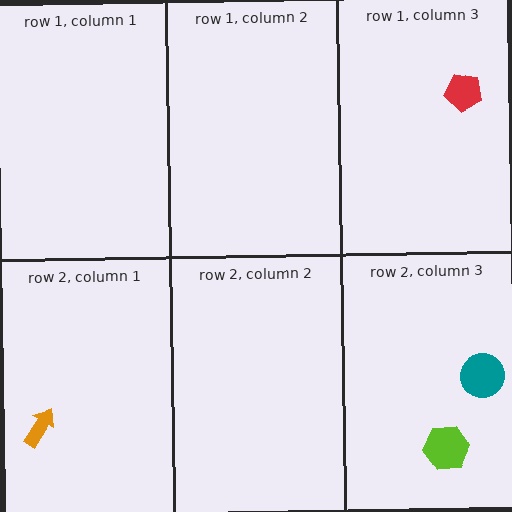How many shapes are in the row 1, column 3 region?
1.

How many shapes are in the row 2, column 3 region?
2.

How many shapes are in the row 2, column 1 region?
1.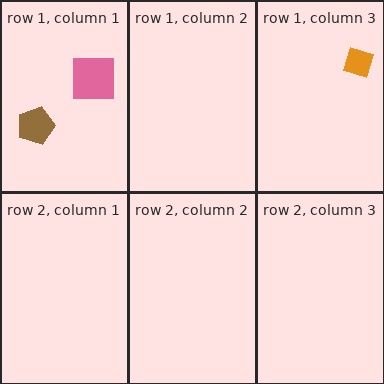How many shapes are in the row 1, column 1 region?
2.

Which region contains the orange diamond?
The row 1, column 3 region.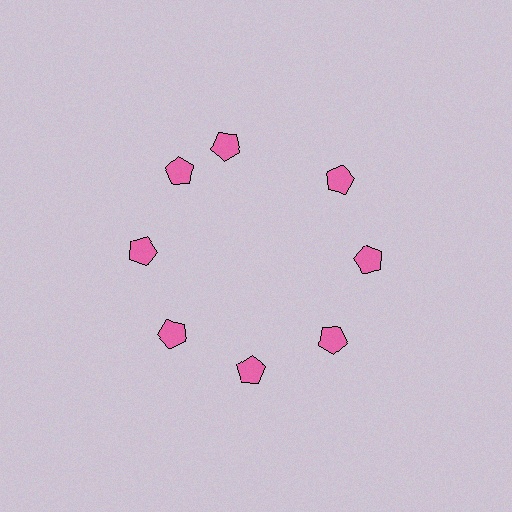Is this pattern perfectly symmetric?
No. The 8 pink pentagons are arranged in a ring, but one element near the 12 o'clock position is rotated out of alignment along the ring, breaking the 8-fold rotational symmetry.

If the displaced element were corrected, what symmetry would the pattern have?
It would have 8-fold rotational symmetry — the pattern would map onto itself every 45 degrees.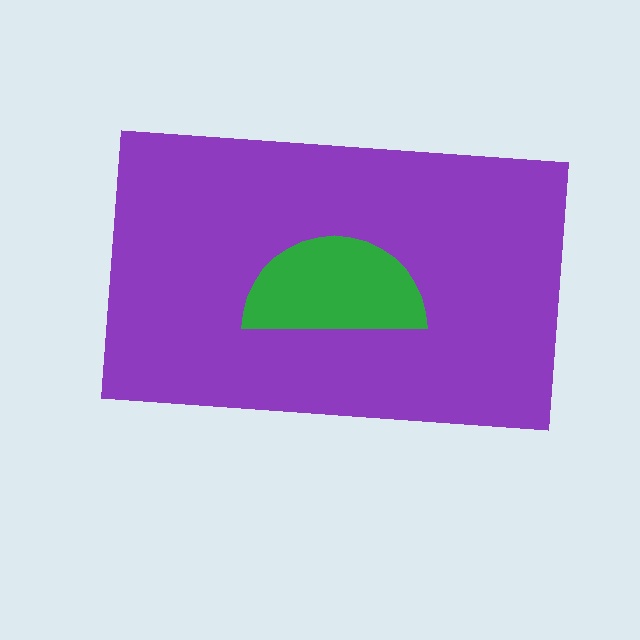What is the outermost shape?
The purple rectangle.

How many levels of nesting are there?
2.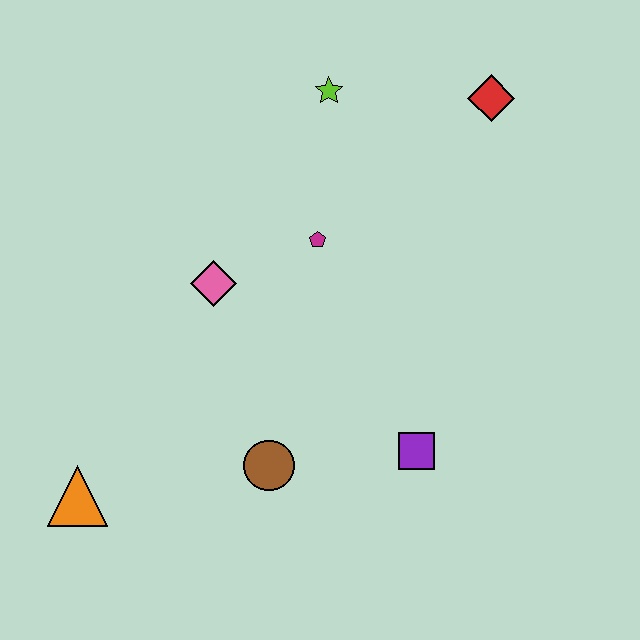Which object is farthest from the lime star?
The orange triangle is farthest from the lime star.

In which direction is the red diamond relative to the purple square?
The red diamond is above the purple square.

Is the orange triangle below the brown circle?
Yes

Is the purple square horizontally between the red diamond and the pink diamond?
Yes